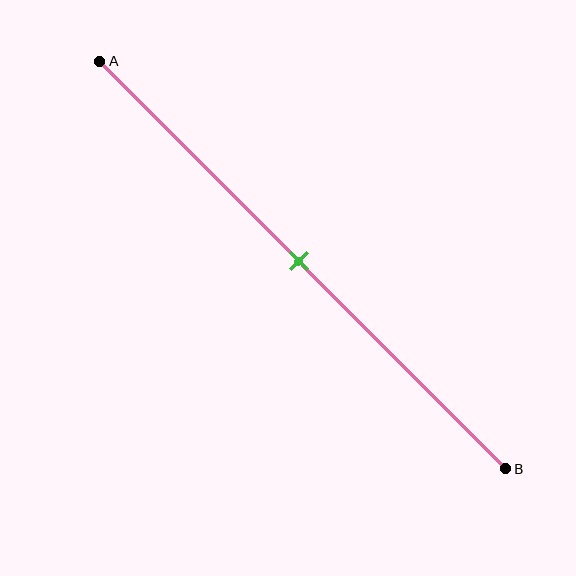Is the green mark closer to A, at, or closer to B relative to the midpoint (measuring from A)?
The green mark is approximately at the midpoint of segment AB.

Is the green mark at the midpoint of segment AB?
Yes, the mark is approximately at the midpoint.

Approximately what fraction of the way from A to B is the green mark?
The green mark is approximately 50% of the way from A to B.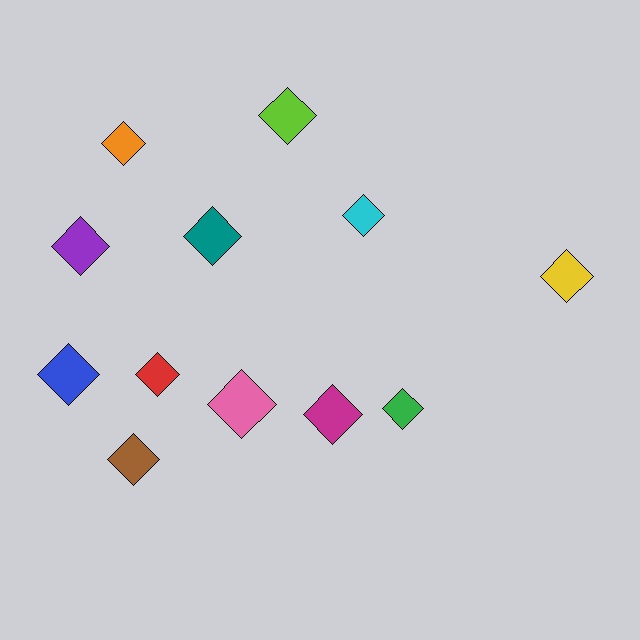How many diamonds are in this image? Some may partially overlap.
There are 12 diamonds.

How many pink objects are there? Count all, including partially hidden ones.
There is 1 pink object.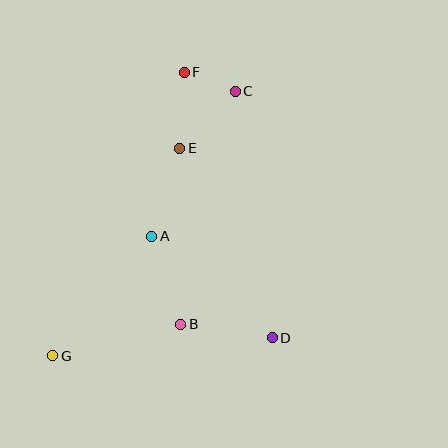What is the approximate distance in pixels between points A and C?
The distance between A and C is approximately 167 pixels.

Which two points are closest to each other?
Points C and F are closest to each other.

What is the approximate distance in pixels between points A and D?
The distance between A and D is approximately 157 pixels.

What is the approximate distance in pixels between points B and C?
The distance between B and C is approximately 239 pixels.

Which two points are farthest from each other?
Points C and G are farthest from each other.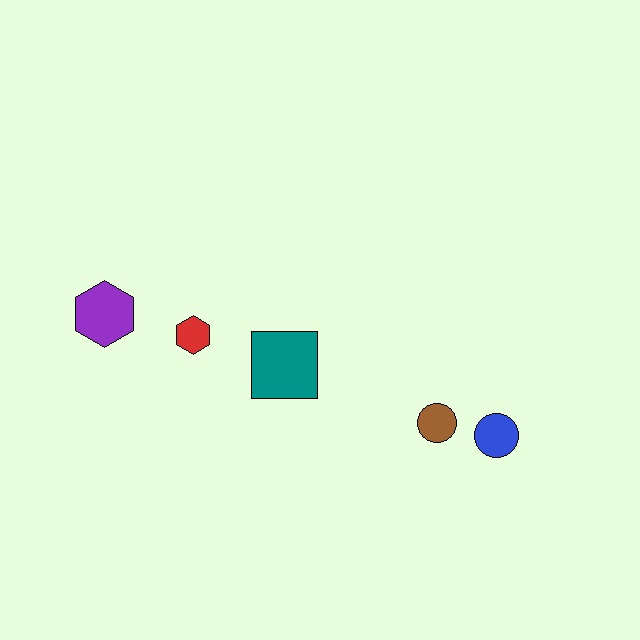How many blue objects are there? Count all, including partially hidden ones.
There is 1 blue object.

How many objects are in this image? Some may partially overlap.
There are 5 objects.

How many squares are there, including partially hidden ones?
There is 1 square.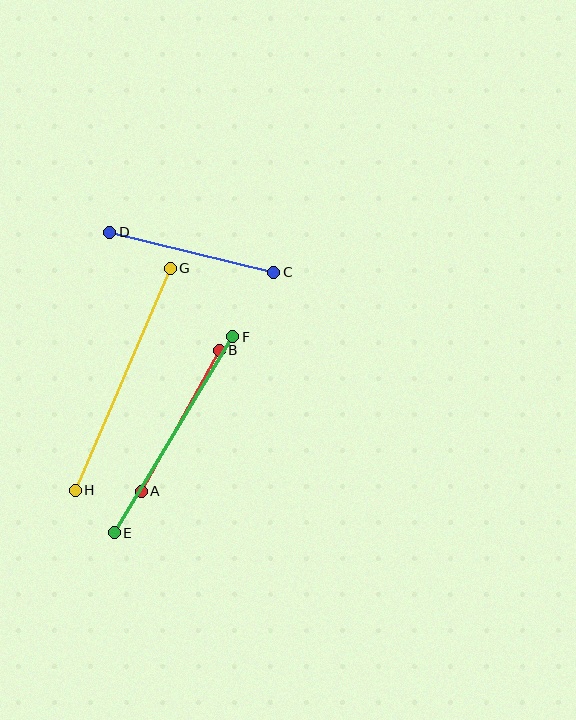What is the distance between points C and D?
The distance is approximately 169 pixels.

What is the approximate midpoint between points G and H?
The midpoint is at approximately (123, 379) pixels.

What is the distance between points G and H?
The distance is approximately 241 pixels.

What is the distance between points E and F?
The distance is approximately 229 pixels.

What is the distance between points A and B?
The distance is approximately 161 pixels.